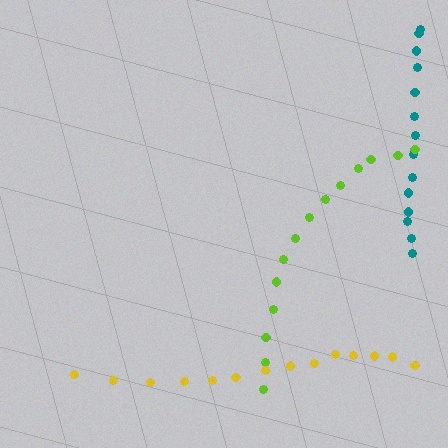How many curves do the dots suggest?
There are 3 distinct paths.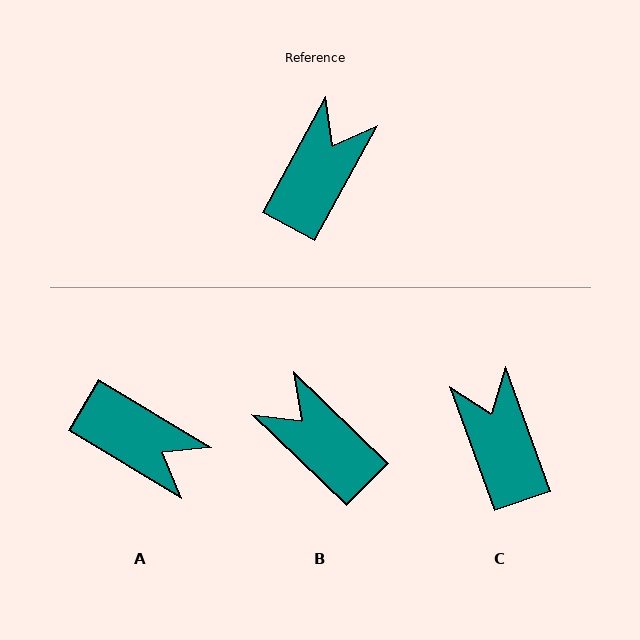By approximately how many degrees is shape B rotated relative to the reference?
Approximately 75 degrees counter-clockwise.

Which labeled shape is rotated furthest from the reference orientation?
A, about 92 degrees away.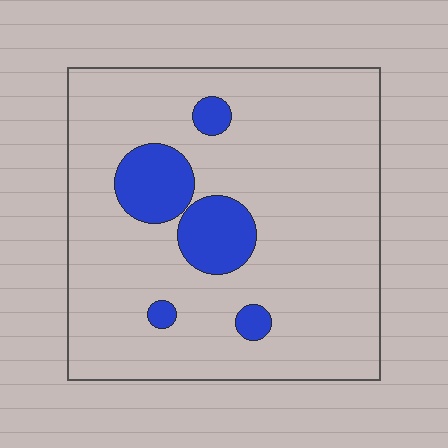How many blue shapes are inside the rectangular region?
5.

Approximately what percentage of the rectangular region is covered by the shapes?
Approximately 15%.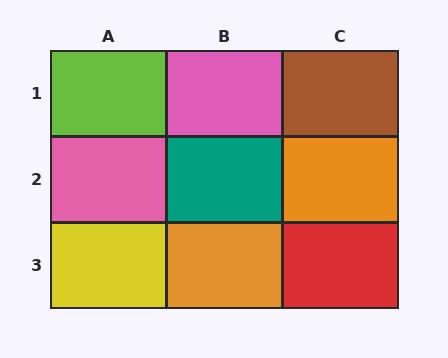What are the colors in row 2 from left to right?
Pink, teal, orange.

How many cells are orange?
2 cells are orange.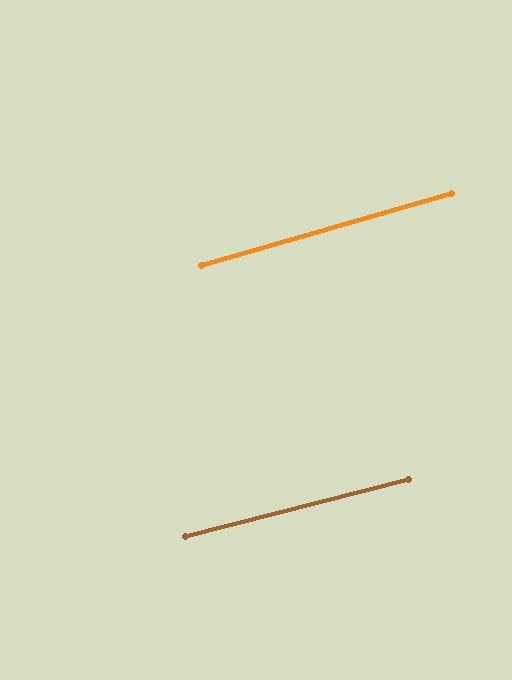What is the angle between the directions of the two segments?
Approximately 2 degrees.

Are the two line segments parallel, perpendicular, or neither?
Parallel — their directions differ by only 1.7°.